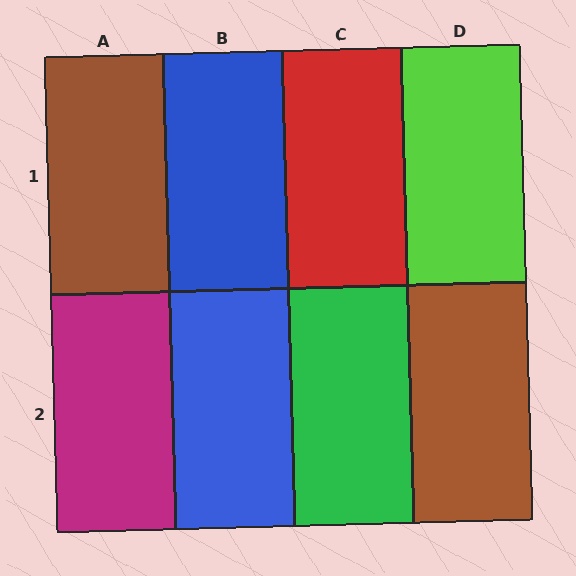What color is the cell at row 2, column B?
Blue.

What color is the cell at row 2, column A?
Magenta.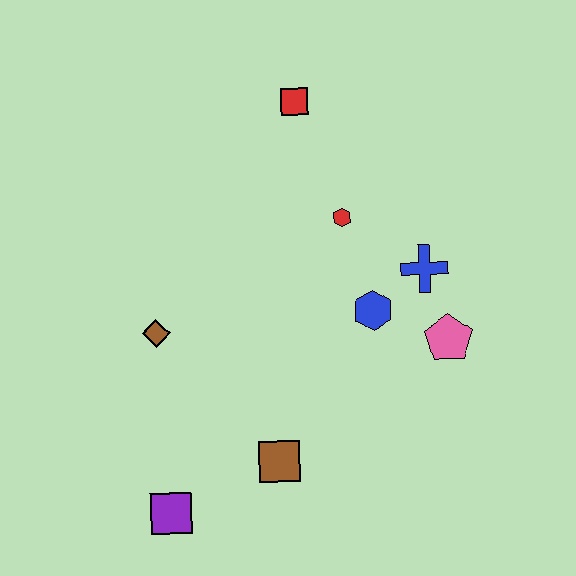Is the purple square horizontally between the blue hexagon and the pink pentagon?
No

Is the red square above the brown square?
Yes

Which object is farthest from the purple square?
The red square is farthest from the purple square.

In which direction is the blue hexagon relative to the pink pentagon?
The blue hexagon is to the left of the pink pentagon.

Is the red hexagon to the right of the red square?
Yes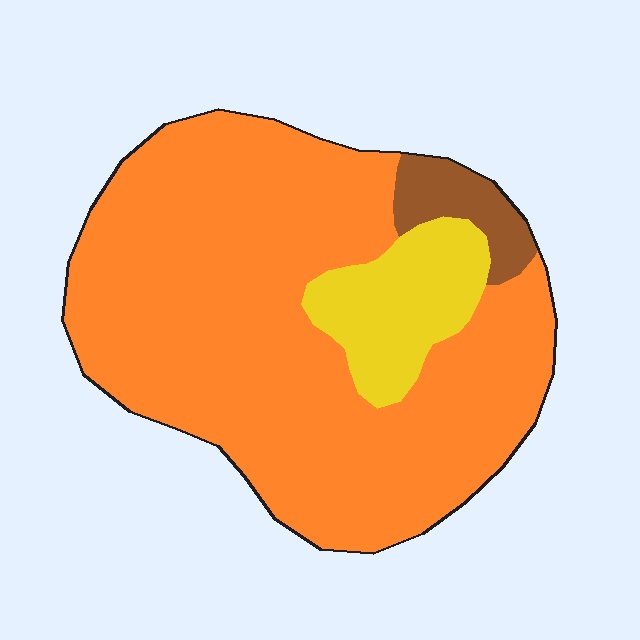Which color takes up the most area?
Orange, at roughly 80%.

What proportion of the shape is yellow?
Yellow takes up less than a sixth of the shape.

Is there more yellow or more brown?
Yellow.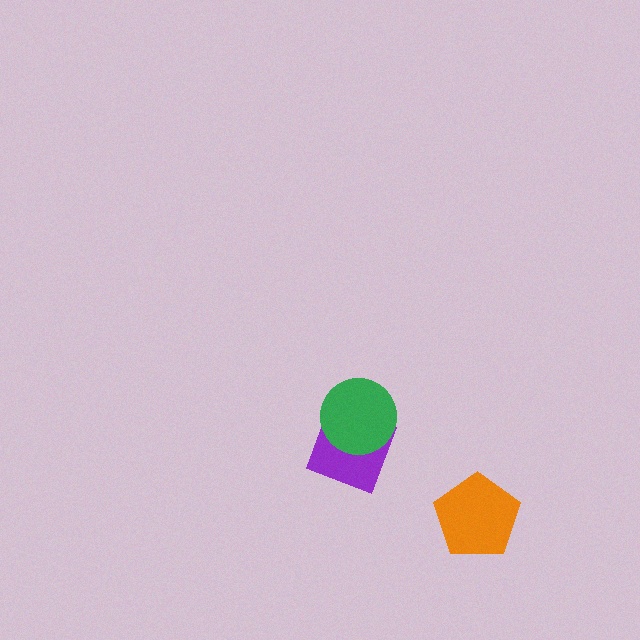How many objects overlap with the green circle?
1 object overlaps with the green circle.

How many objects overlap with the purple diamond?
1 object overlaps with the purple diamond.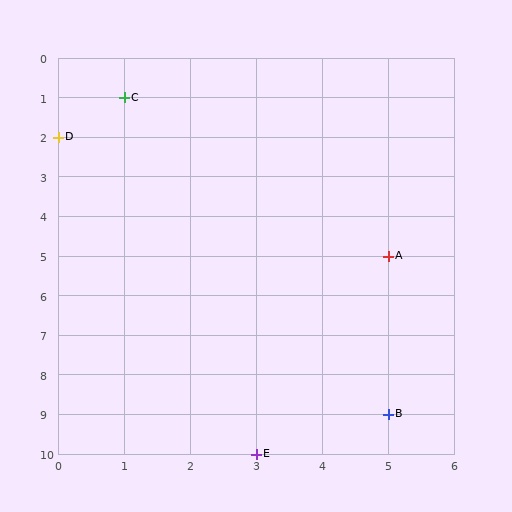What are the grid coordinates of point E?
Point E is at grid coordinates (3, 10).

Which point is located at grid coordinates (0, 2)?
Point D is at (0, 2).